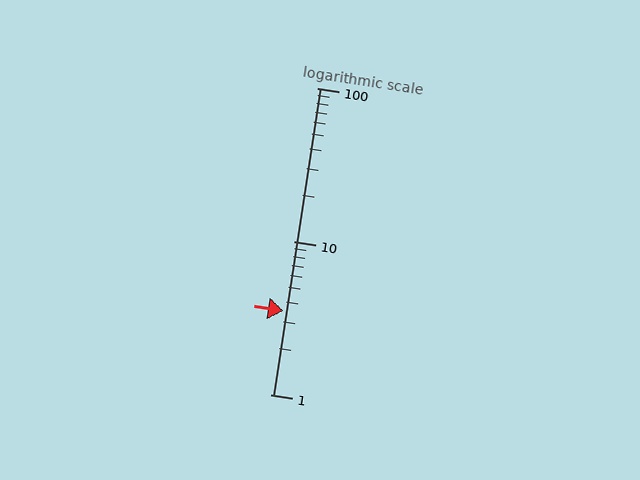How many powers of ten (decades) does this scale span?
The scale spans 2 decades, from 1 to 100.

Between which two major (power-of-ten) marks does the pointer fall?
The pointer is between 1 and 10.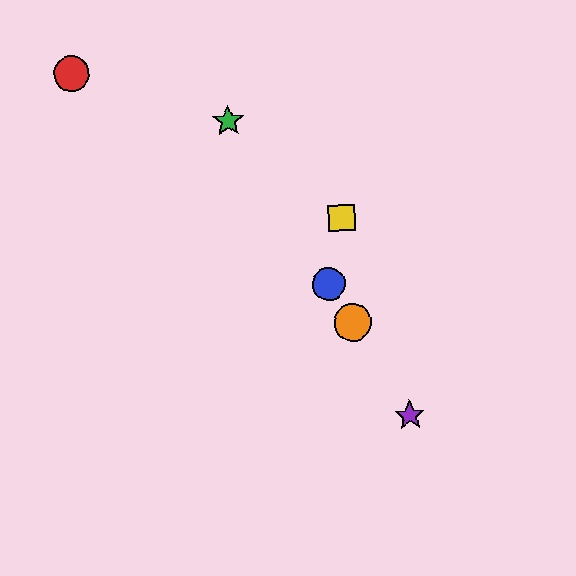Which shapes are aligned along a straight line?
The blue circle, the green star, the purple star, the orange circle are aligned along a straight line.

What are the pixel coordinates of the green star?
The green star is at (228, 121).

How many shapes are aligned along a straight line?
4 shapes (the blue circle, the green star, the purple star, the orange circle) are aligned along a straight line.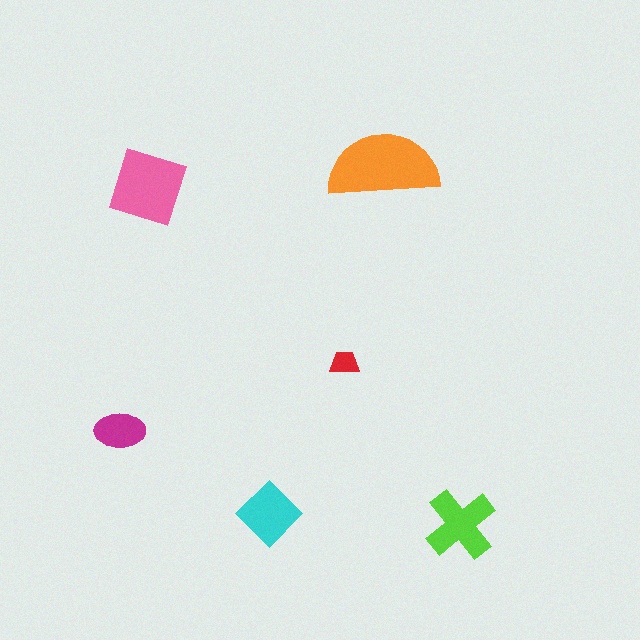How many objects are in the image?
There are 6 objects in the image.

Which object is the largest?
The orange semicircle.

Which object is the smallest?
The red trapezoid.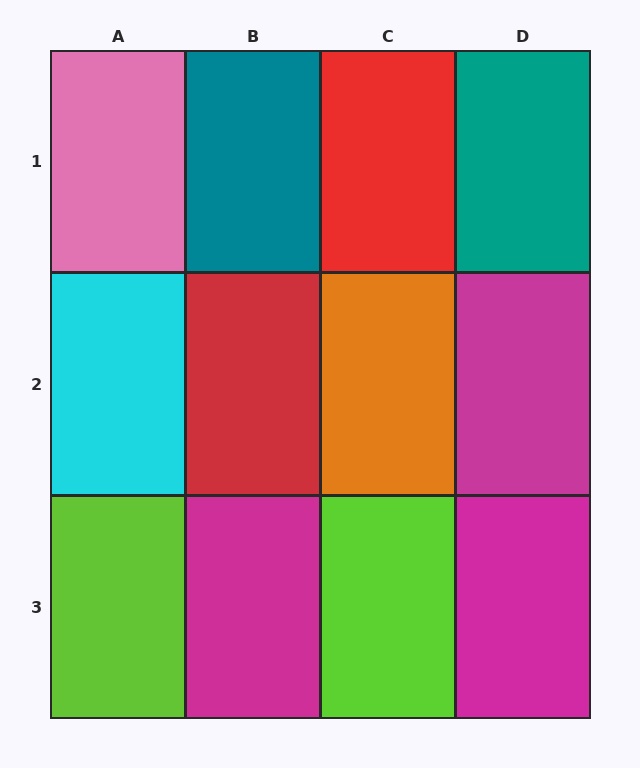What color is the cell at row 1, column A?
Pink.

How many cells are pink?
1 cell is pink.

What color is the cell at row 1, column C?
Red.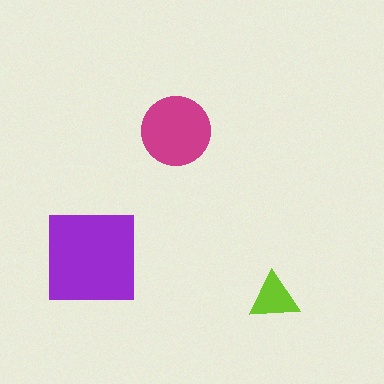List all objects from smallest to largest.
The lime triangle, the magenta circle, the purple square.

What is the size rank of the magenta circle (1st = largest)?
2nd.